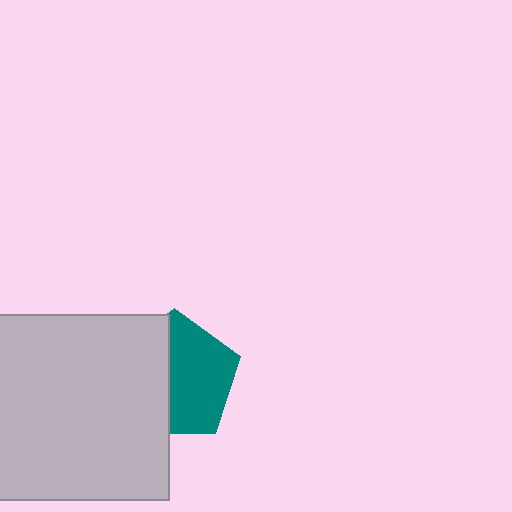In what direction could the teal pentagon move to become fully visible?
The teal pentagon could move right. That would shift it out from behind the light gray square entirely.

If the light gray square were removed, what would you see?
You would see the complete teal pentagon.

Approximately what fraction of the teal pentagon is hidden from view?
Roughly 44% of the teal pentagon is hidden behind the light gray square.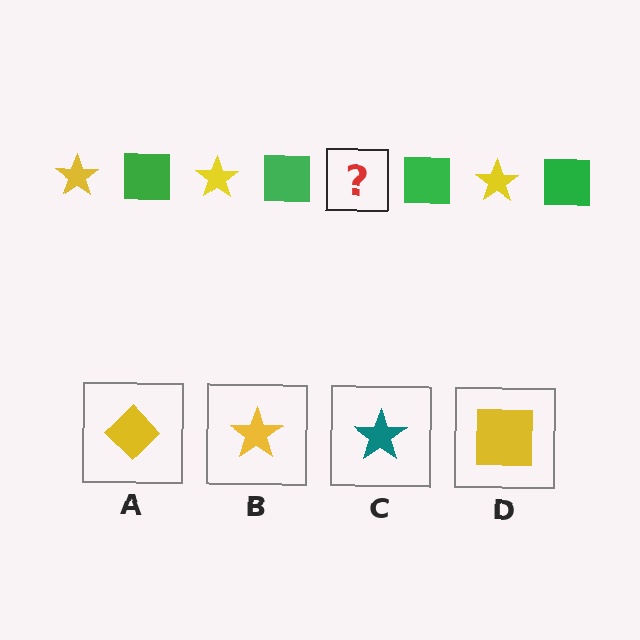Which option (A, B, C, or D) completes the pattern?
B.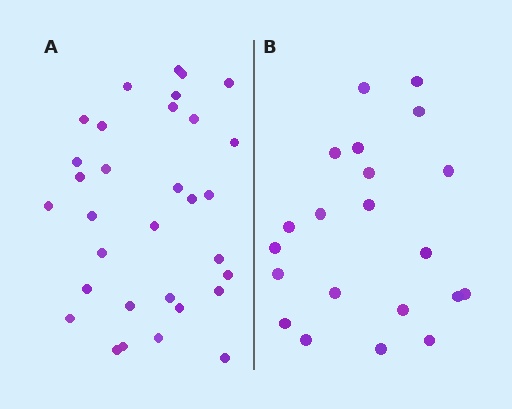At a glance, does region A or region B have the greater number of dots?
Region A (the left region) has more dots.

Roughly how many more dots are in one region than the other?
Region A has roughly 12 or so more dots than region B.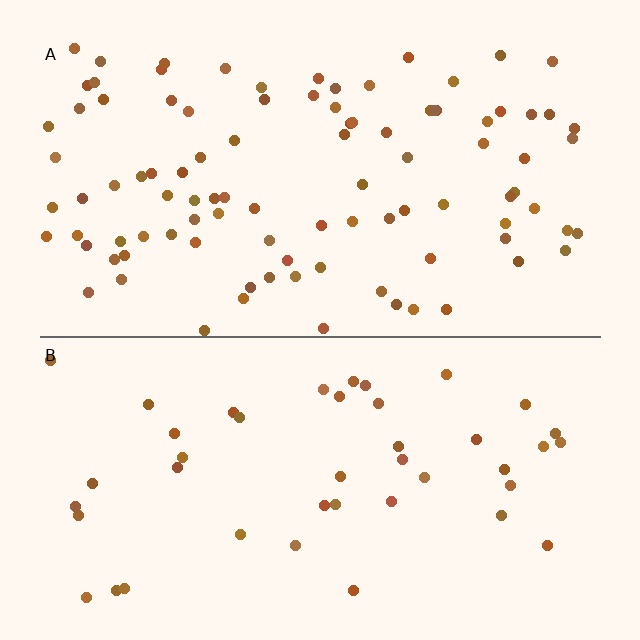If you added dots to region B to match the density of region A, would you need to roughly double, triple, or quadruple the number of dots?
Approximately double.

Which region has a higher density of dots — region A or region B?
A (the top).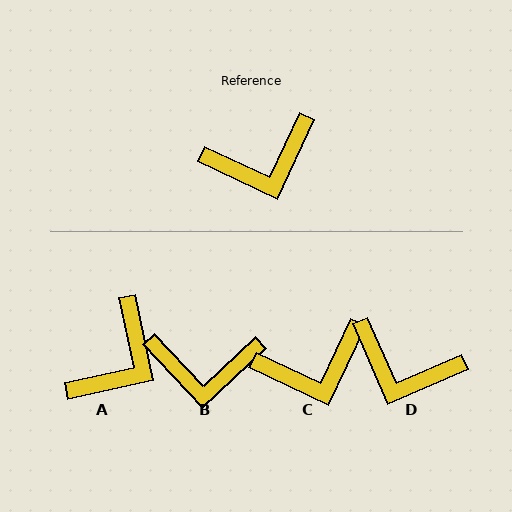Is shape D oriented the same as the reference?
No, it is off by about 41 degrees.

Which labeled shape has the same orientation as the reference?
C.